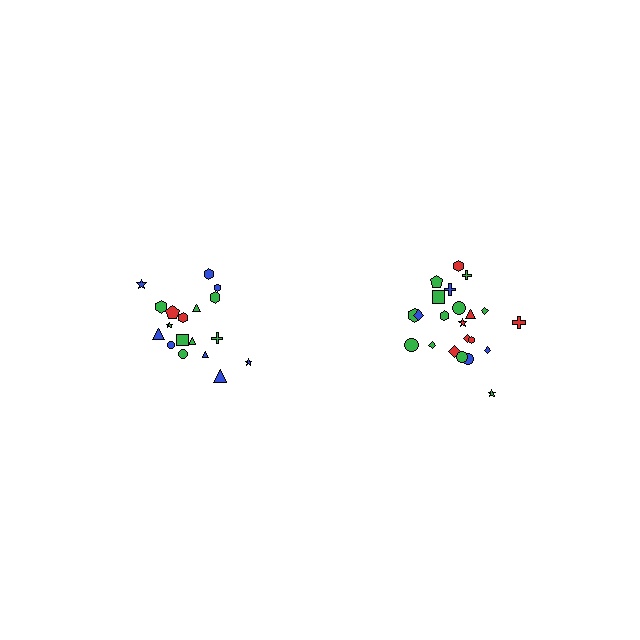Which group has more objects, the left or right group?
The right group.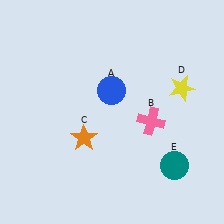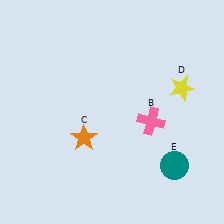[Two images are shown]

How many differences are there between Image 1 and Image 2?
There is 1 difference between the two images.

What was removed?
The blue circle (A) was removed in Image 2.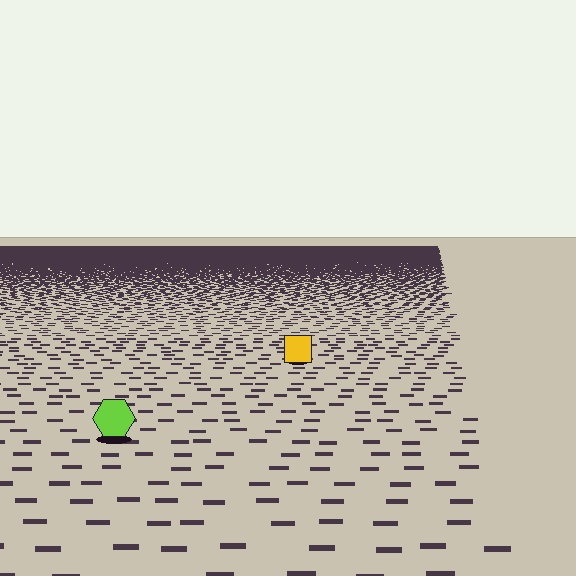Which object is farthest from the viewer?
The yellow square is farthest from the viewer. It appears smaller and the ground texture around it is denser.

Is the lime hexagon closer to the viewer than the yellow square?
Yes. The lime hexagon is closer — you can tell from the texture gradient: the ground texture is coarser near it.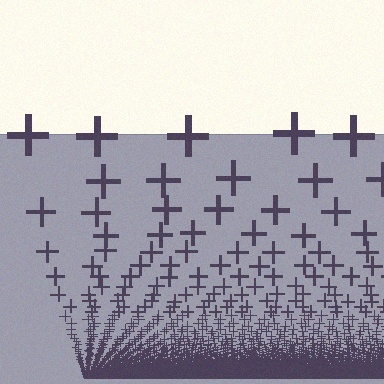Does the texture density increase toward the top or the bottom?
Density increases toward the bottom.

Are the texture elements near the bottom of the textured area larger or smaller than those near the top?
Smaller. The gradient is inverted — elements near the bottom are smaller and denser.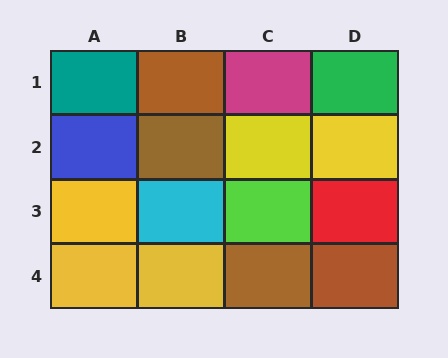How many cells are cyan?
1 cell is cyan.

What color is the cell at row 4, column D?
Brown.